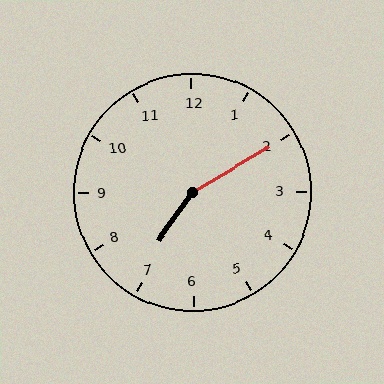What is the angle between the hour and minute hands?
Approximately 155 degrees.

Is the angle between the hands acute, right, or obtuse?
It is obtuse.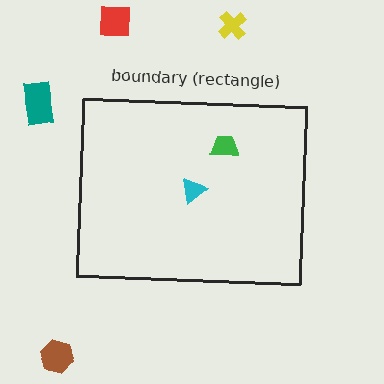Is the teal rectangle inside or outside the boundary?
Outside.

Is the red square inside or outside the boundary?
Outside.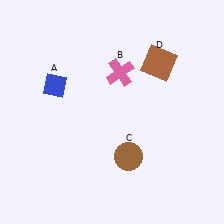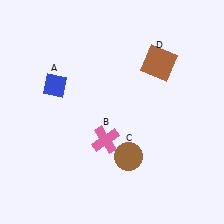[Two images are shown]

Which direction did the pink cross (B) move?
The pink cross (B) moved down.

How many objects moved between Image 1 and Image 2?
1 object moved between the two images.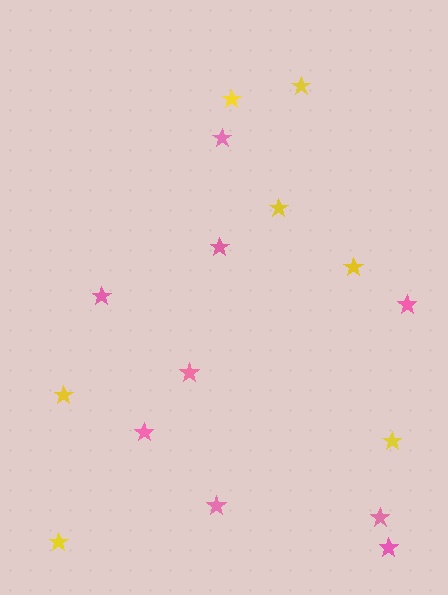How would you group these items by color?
There are 2 groups: one group of pink stars (9) and one group of yellow stars (7).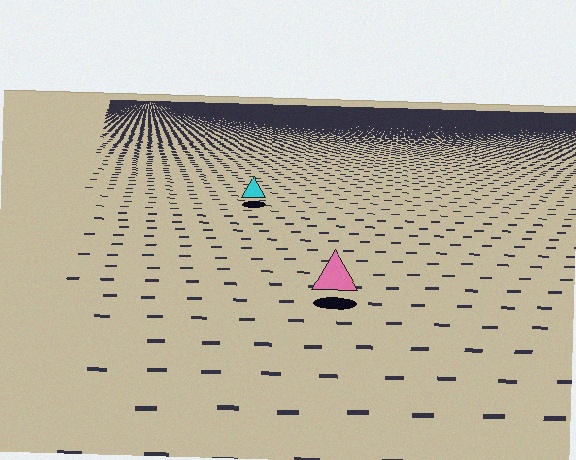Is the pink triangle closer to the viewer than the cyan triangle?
Yes. The pink triangle is closer — you can tell from the texture gradient: the ground texture is coarser near it.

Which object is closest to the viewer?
The pink triangle is closest. The texture marks near it are larger and more spread out.